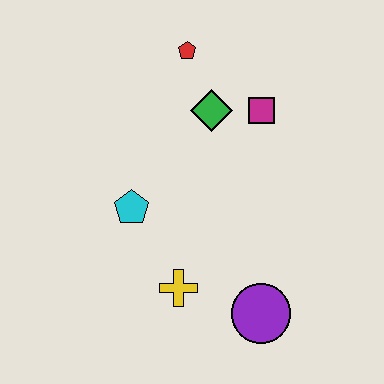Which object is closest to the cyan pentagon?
The yellow cross is closest to the cyan pentagon.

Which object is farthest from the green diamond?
The purple circle is farthest from the green diamond.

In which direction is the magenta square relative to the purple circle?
The magenta square is above the purple circle.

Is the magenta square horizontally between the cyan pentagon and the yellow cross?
No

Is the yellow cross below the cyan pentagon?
Yes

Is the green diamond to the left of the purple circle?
Yes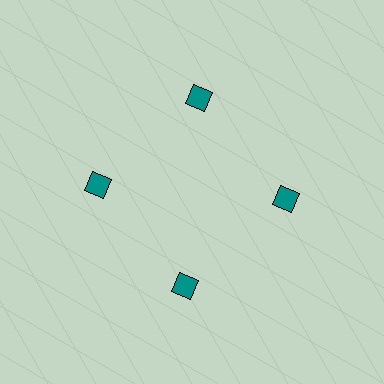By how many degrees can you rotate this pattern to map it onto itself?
The pattern maps onto itself every 90 degrees of rotation.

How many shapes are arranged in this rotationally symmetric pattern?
There are 4 shapes, arranged in 4 groups of 1.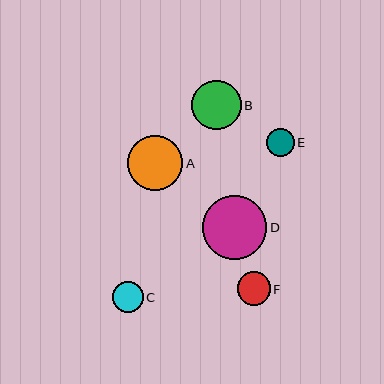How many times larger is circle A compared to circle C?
Circle A is approximately 1.8 times the size of circle C.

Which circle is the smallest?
Circle E is the smallest with a size of approximately 28 pixels.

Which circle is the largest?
Circle D is the largest with a size of approximately 65 pixels.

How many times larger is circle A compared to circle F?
Circle A is approximately 1.7 times the size of circle F.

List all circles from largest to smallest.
From largest to smallest: D, A, B, F, C, E.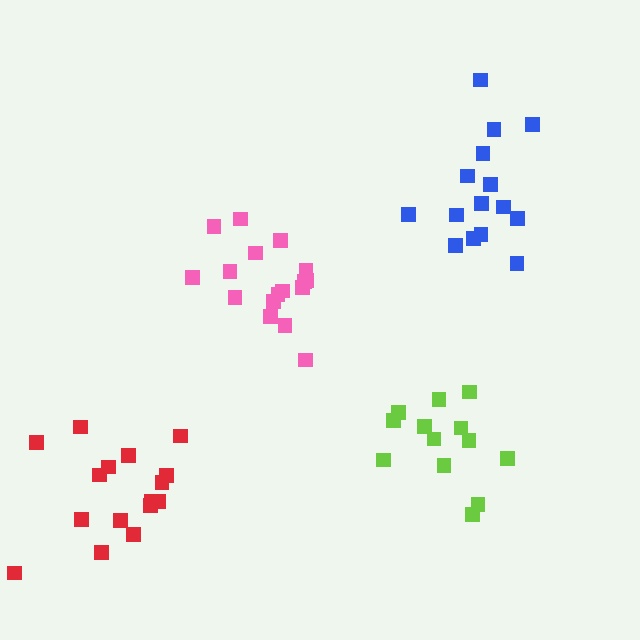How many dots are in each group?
Group 1: 16 dots, Group 2: 13 dots, Group 3: 17 dots, Group 4: 15 dots (61 total).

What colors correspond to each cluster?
The clusters are colored: red, lime, pink, blue.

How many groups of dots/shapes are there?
There are 4 groups.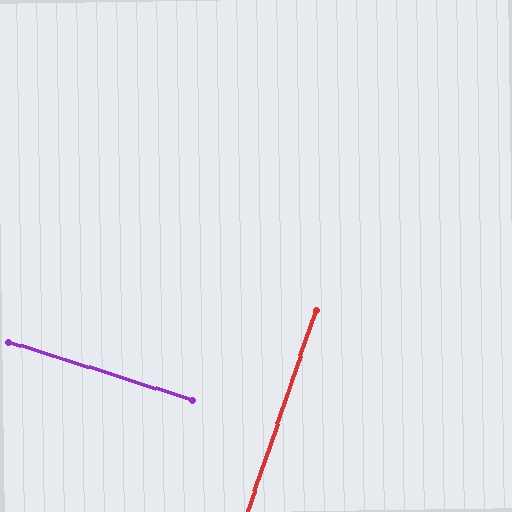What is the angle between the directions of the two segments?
Approximately 89 degrees.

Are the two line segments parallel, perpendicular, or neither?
Perpendicular — they meet at approximately 89°.